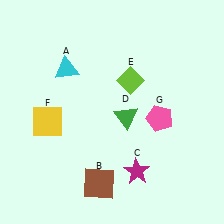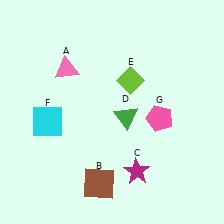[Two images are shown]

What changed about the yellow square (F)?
In Image 1, F is yellow. In Image 2, it changed to cyan.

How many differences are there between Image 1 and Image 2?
There are 2 differences between the two images.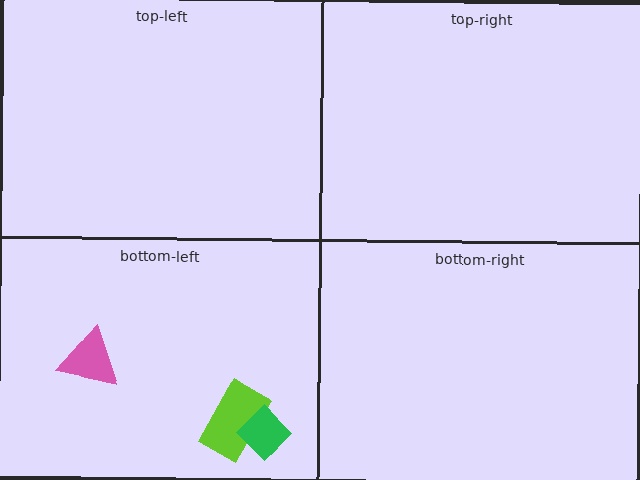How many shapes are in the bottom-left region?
3.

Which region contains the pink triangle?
The bottom-left region.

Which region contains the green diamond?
The bottom-left region.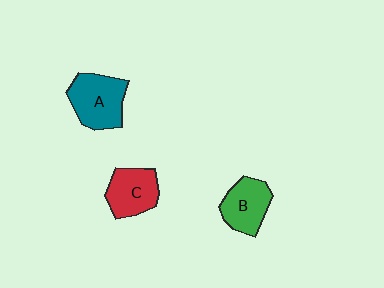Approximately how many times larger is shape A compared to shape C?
Approximately 1.2 times.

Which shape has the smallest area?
Shape B (green).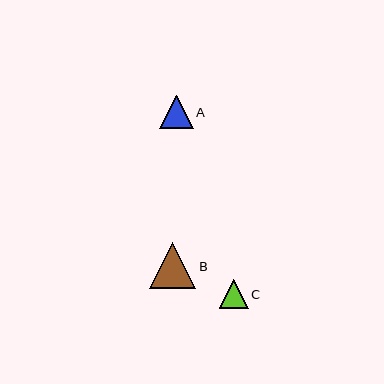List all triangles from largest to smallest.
From largest to smallest: B, A, C.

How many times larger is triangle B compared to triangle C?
Triangle B is approximately 1.6 times the size of triangle C.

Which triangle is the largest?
Triangle B is the largest with a size of approximately 46 pixels.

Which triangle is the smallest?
Triangle C is the smallest with a size of approximately 29 pixels.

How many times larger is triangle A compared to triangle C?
Triangle A is approximately 1.2 times the size of triangle C.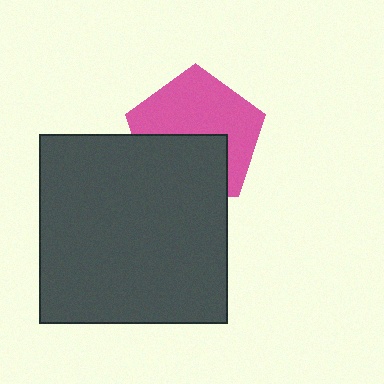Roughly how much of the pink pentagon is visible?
About half of it is visible (roughly 58%).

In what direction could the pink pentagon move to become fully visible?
The pink pentagon could move up. That would shift it out from behind the dark gray rectangle entirely.